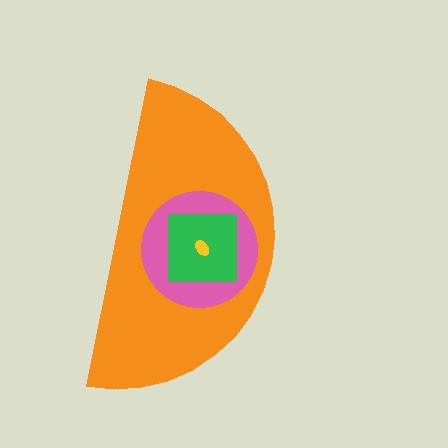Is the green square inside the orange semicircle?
Yes.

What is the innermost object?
The yellow ellipse.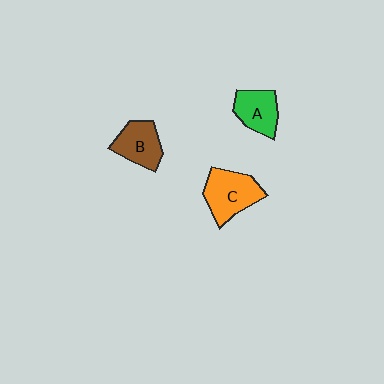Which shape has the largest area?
Shape C (orange).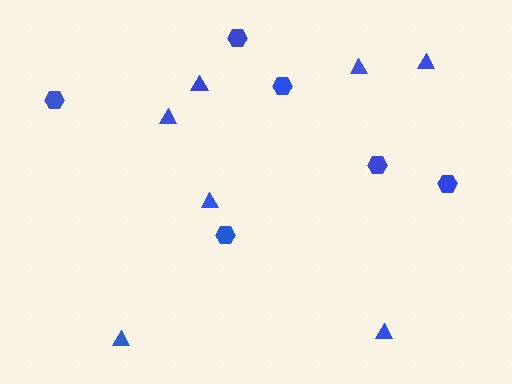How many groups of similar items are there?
There are 2 groups: one group of triangles (7) and one group of hexagons (6).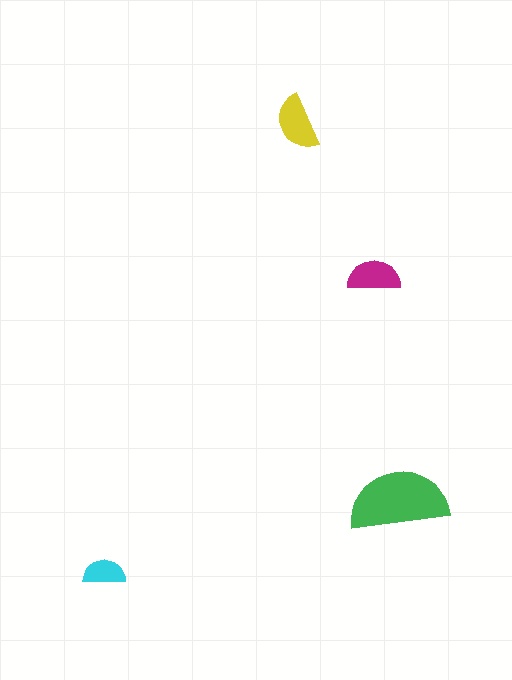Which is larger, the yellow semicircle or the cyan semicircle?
The yellow one.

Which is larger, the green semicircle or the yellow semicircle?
The green one.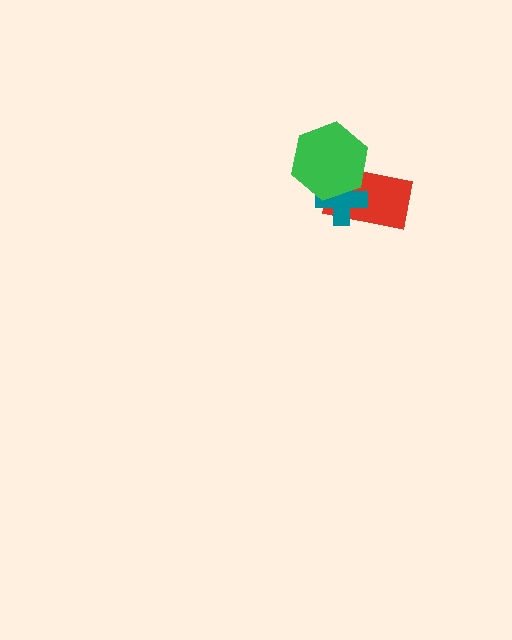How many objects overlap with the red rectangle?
2 objects overlap with the red rectangle.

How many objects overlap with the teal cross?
2 objects overlap with the teal cross.